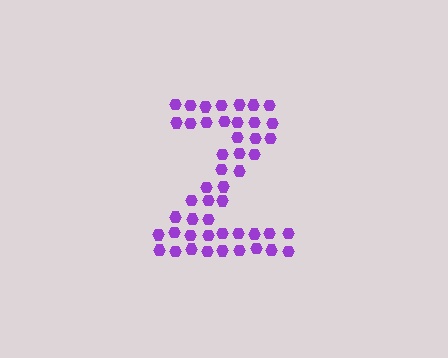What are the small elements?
The small elements are hexagons.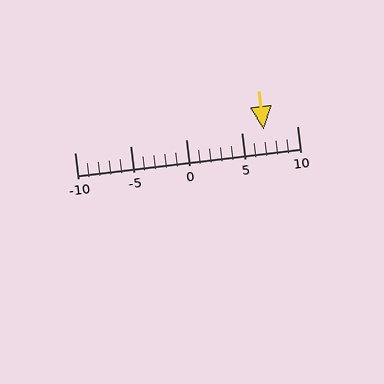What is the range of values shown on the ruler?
The ruler shows values from -10 to 10.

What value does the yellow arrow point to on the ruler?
The yellow arrow points to approximately 7.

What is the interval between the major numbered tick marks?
The major tick marks are spaced 5 units apart.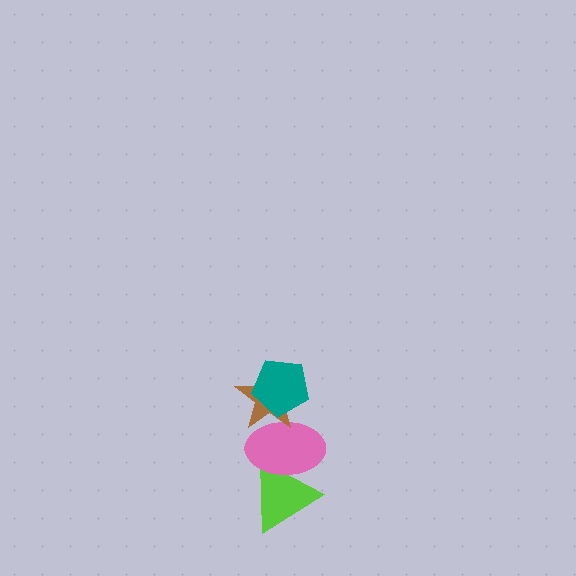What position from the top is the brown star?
The brown star is 2nd from the top.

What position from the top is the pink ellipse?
The pink ellipse is 3rd from the top.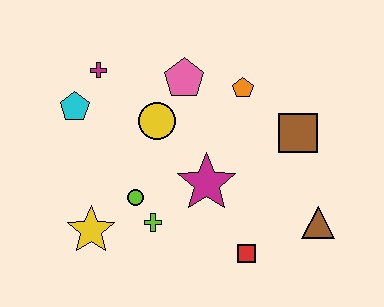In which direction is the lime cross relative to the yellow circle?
The lime cross is below the yellow circle.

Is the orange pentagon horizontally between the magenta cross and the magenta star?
No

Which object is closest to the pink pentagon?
The yellow circle is closest to the pink pentagon.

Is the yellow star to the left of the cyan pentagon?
No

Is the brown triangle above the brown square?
No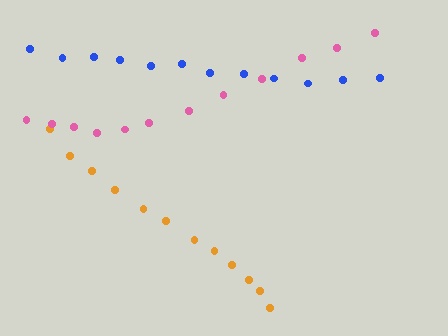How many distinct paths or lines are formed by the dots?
There are 3 distinct paths.